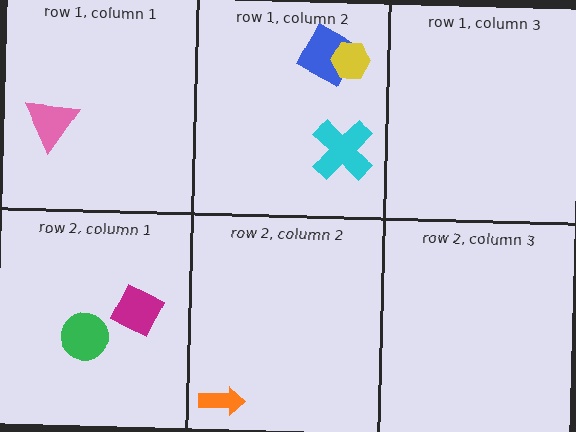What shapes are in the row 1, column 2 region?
The blue diamond, the yellow hexagon, the cyan cross.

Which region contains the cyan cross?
The row 1, column 2 region.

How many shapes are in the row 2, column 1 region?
2.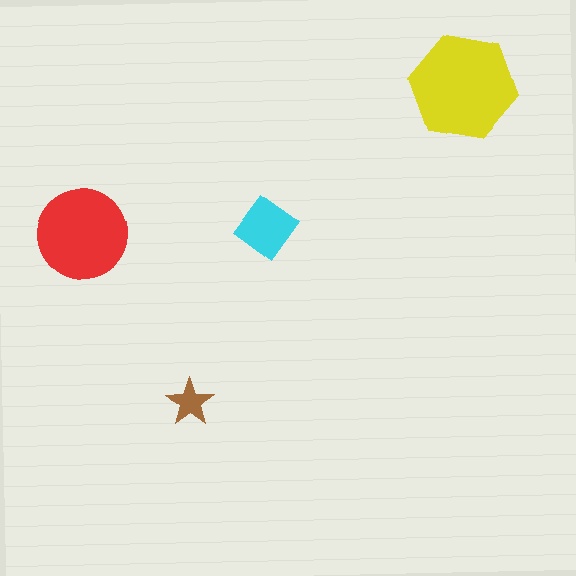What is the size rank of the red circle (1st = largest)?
2nd.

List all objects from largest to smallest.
The yellow hexagon, the red circle, the cyan diamond, the brown star.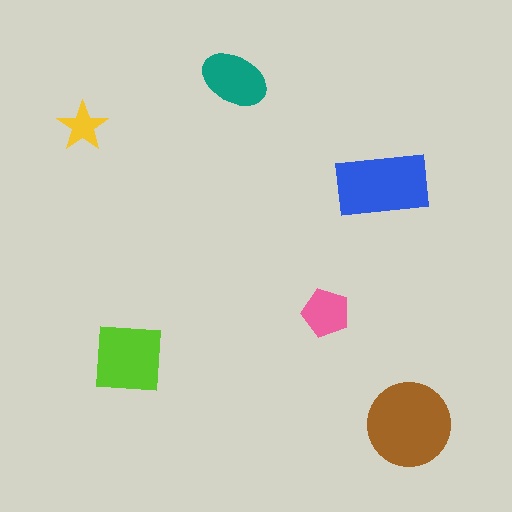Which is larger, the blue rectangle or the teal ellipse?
The blue rectangle.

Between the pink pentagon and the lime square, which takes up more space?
The lime square.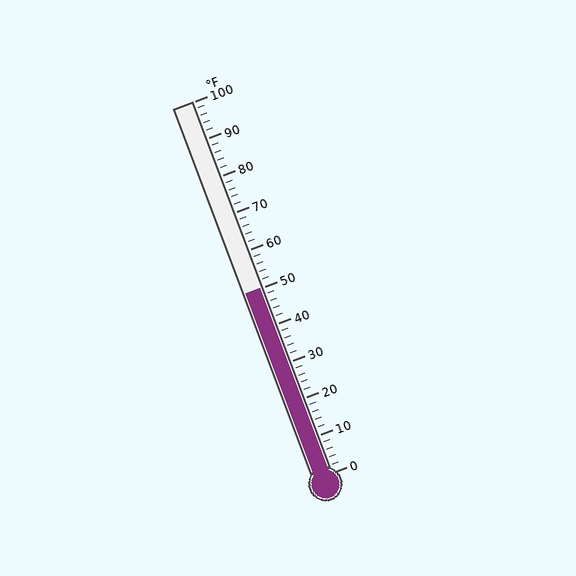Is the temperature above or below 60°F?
The temperature is below 60°F.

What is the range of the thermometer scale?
The thermometer scale ranges from 0°F to 100°F.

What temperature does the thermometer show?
The thermometer shows approximately 50°F.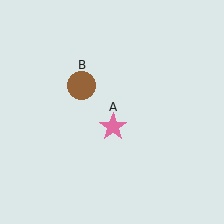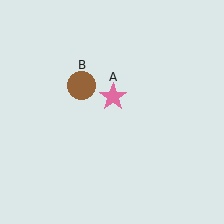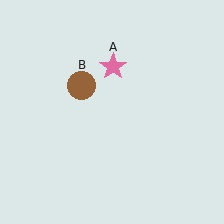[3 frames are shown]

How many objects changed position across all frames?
1 object changed position: pink star (object A).